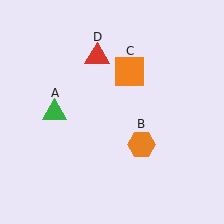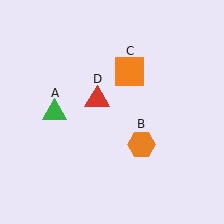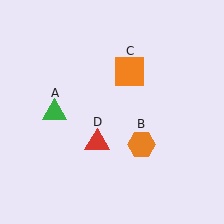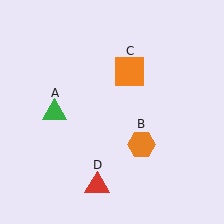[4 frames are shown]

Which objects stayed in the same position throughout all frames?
Green triangle (object A) and orange hexagon (object B) and orange square (object C) remained stationary.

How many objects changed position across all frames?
1 object changed position: red triangle (object D).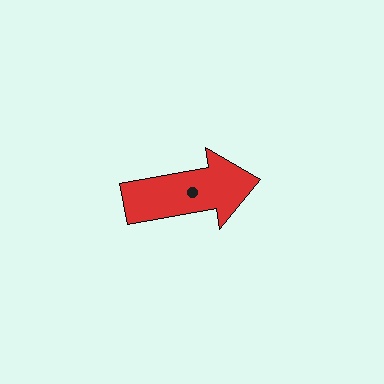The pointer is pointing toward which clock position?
Roughly 3 o'clock.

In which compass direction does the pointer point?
East.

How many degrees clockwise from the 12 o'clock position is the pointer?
Approximately 80 degrees.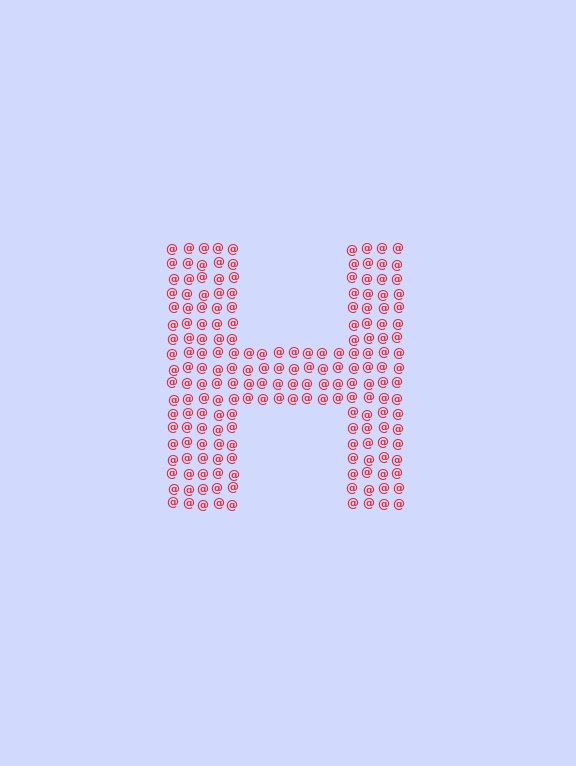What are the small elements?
The small elements are at signs.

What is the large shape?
The large shape is the letter H.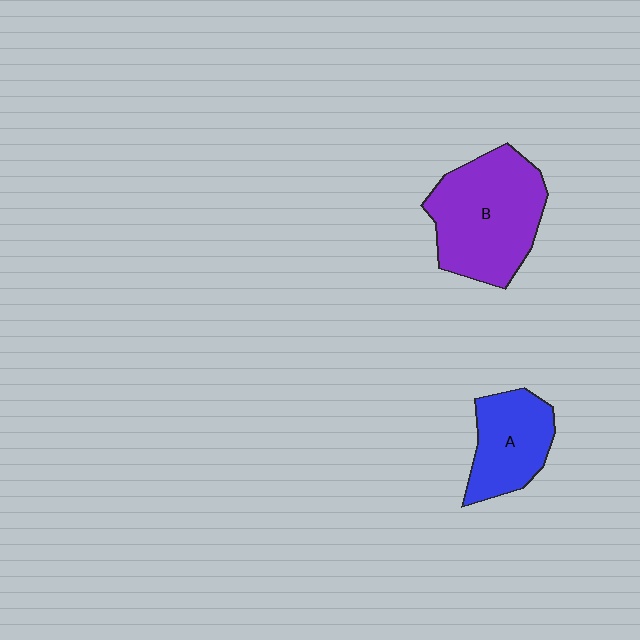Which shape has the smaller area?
Shape A (blue).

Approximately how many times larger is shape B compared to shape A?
Approximately 1.6 times.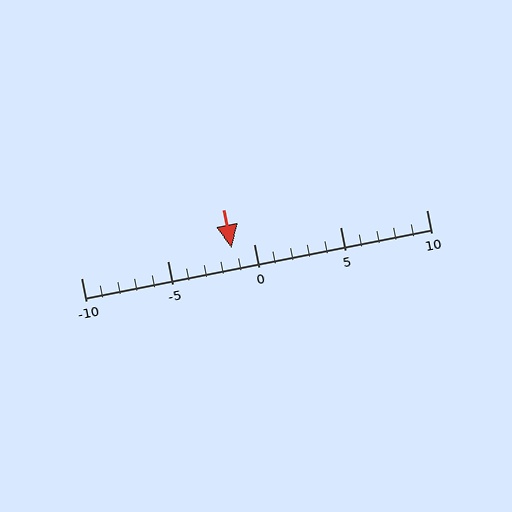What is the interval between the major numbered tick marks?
The major tick marks are spaced 5 units apart.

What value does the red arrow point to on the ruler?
The red arrow points to approximately -1.